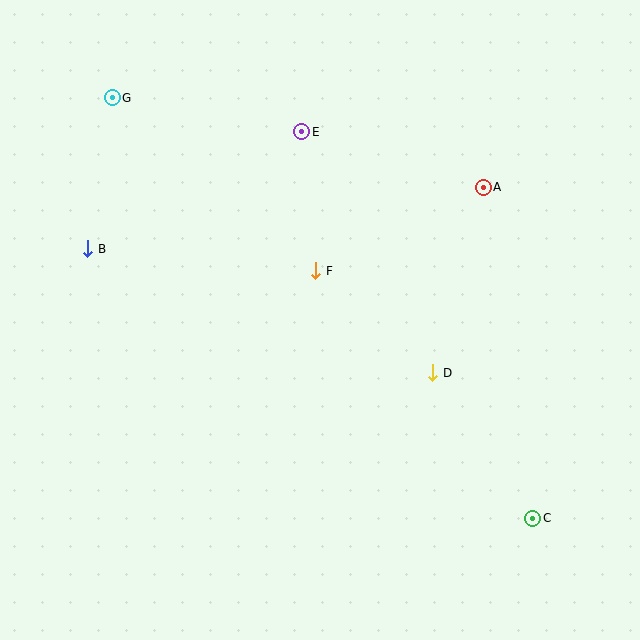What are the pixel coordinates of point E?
Point E is at (302, 132).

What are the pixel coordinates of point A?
Point A is at (483, 187).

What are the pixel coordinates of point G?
Point G is at (112, 98).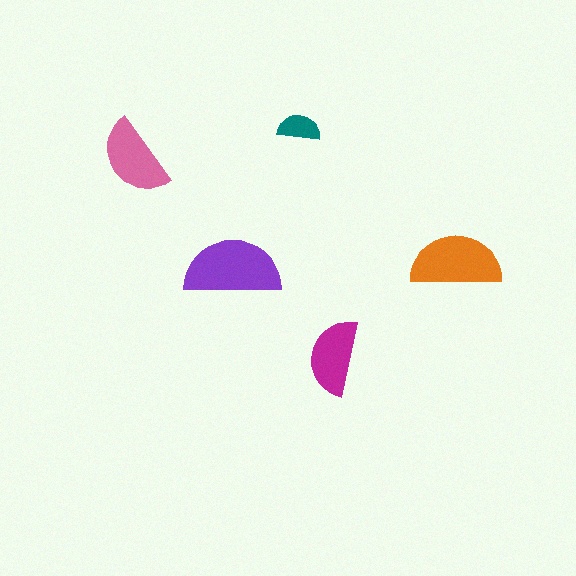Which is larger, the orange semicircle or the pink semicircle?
The orange one.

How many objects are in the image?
There are 5 objects in the image.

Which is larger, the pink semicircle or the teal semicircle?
The pink one.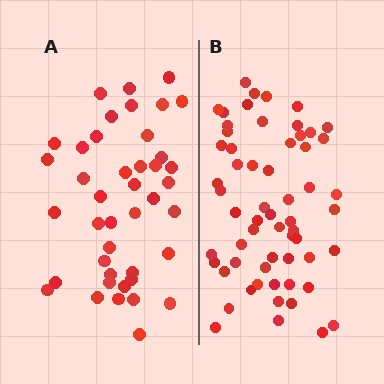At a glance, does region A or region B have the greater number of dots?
Region B (the right region) has more dots.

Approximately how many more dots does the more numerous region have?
Region B has approximately 20 more dots than region A.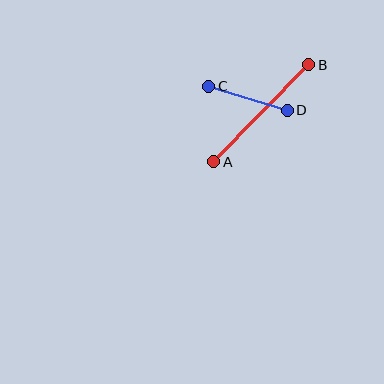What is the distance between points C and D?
The distance is approximately 82 pixels.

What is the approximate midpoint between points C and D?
The midpoint is at approximately (248, 98) pixels.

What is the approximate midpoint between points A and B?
The midpoint is at approximately (261, 113) pixels.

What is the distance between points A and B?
The distance is approximately 136 pixels.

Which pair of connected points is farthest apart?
Points A and B are farthest apart.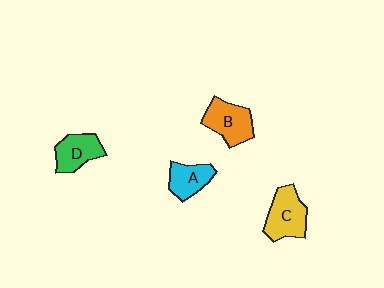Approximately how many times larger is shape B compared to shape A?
Approximately 1.3 times.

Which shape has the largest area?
Shape C (yellow).